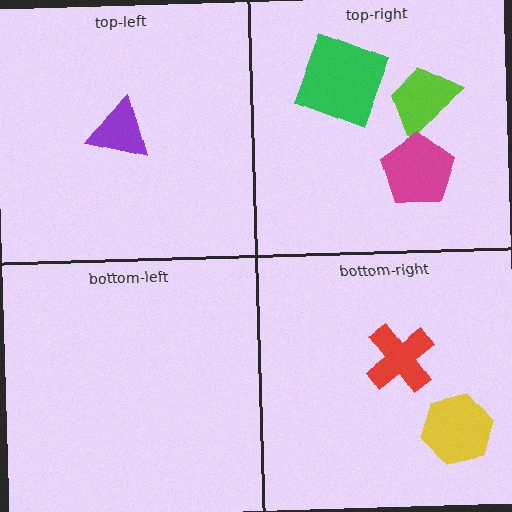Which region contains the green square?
The top-right region.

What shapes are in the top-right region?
The green square, the lime trapezoid, the magenta pentagon.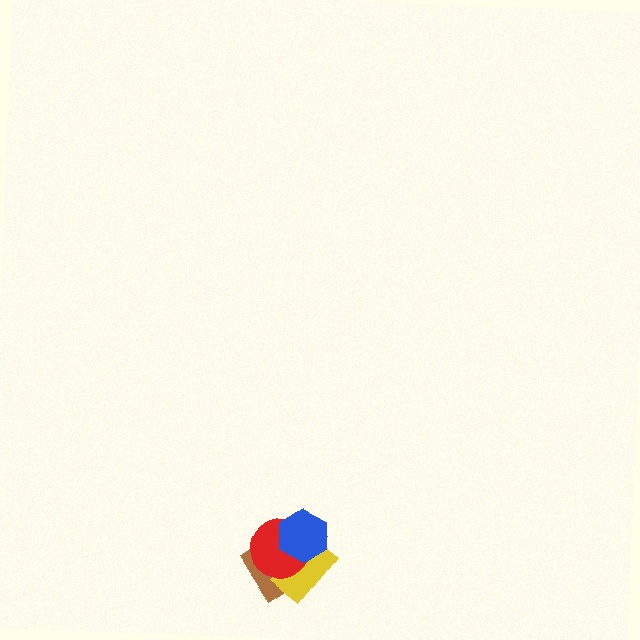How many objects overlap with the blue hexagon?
3 objects overlap with the blue hexagon.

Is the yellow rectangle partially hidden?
Yes, it is partially covered by another shape.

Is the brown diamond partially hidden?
Yes, it is partially covered by another shape.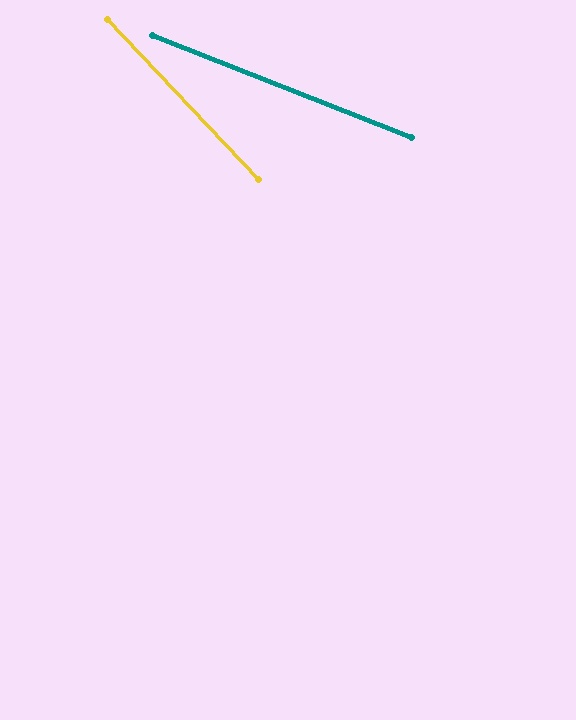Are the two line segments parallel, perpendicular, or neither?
Neither parallel nor perpendicular — they differ by about 25°.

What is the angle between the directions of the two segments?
Approximately 25 degrees.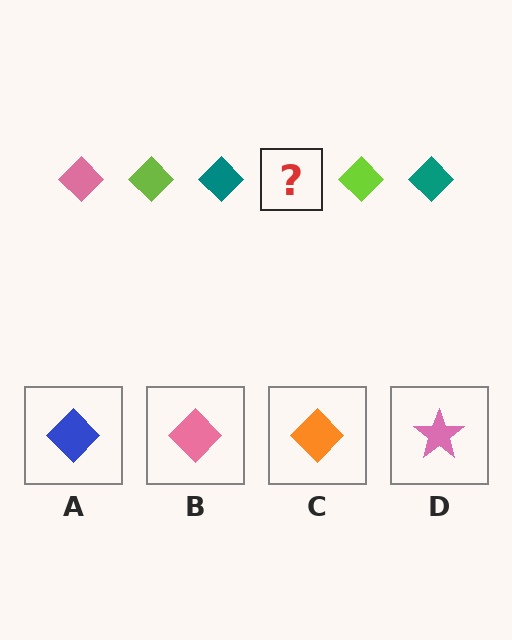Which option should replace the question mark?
Option B.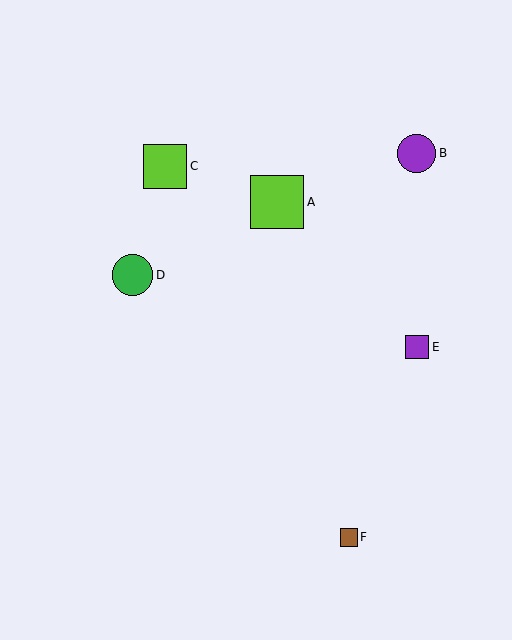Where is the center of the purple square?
The center of the purple square is at (417, 347).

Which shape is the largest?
The lime square (labeled A) is the largest.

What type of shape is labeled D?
Shape D is a green circle.